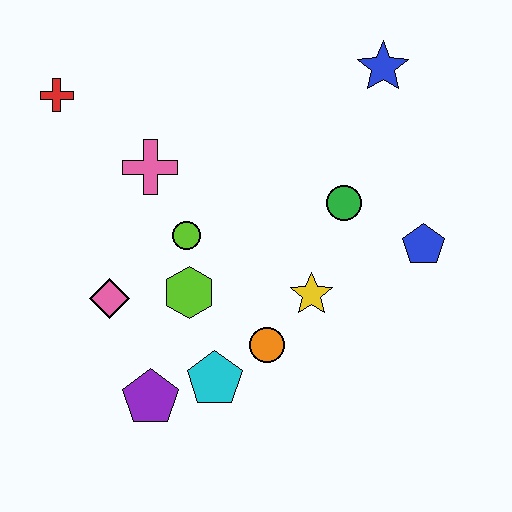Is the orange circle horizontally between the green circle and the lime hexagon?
Yes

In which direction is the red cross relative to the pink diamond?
The red cross is above the pink diamond.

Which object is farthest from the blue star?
The purple pentagon is farthest from the blue star.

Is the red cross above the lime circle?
Yes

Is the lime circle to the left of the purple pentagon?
No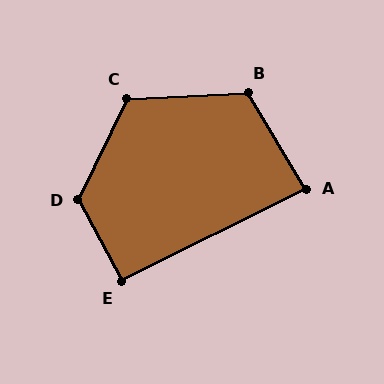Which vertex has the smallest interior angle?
A, at approximately 86 degrees.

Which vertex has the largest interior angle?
D, at approximately 126 degrees.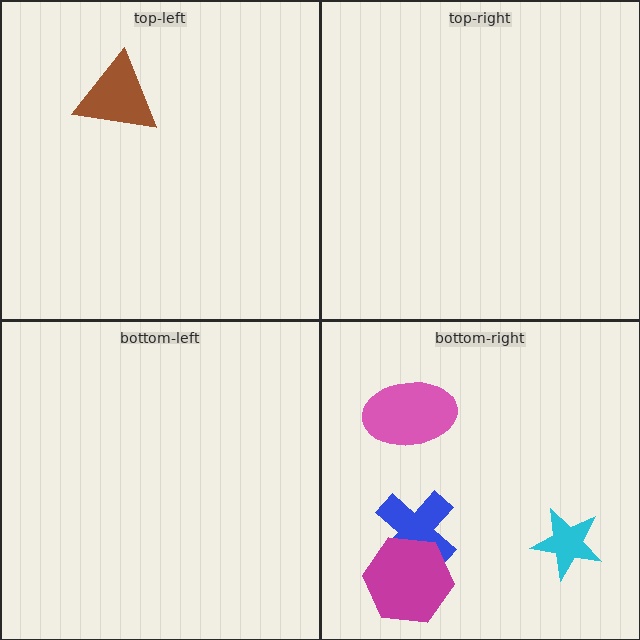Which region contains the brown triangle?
The top-left region.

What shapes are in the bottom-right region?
The pink ellipse, the blue cross, the cyan star, the magenta hexagon.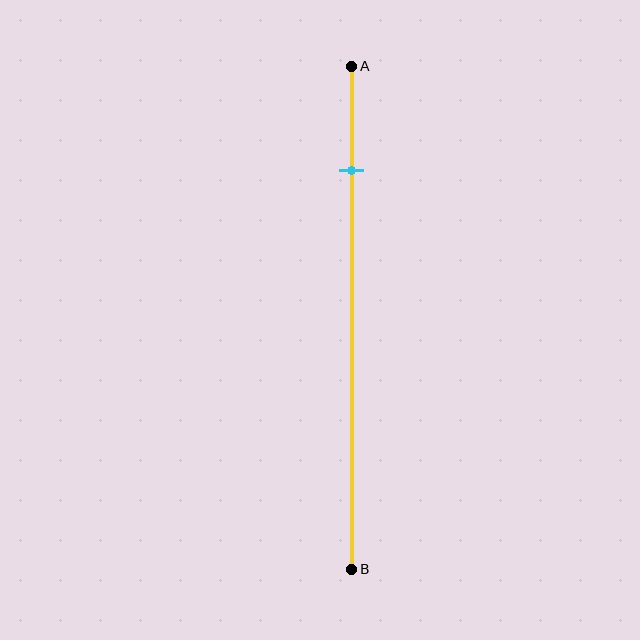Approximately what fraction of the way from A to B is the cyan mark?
The cyan mark is approximately 20% of the way from A to B.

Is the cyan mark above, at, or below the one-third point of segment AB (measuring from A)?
The cyan mark is above the one-third point of segment AB.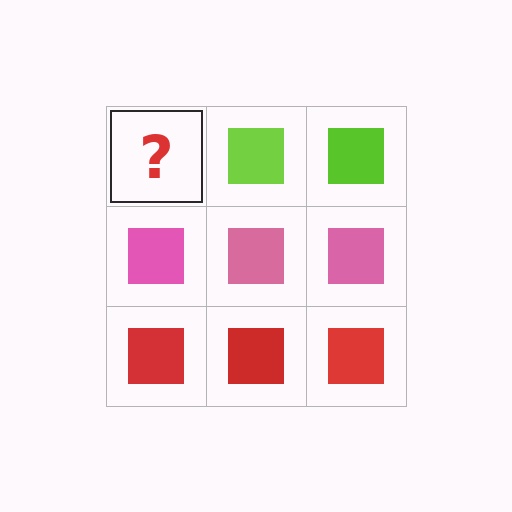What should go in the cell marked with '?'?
The missing cell should contain a lime square.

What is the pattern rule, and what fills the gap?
The rule is that each row has a consistent color. The gap should be filled with a lime square.